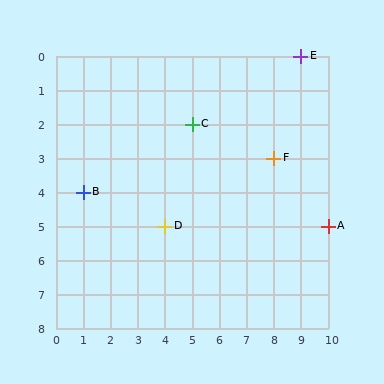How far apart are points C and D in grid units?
Points C and D are 1 column and 3 rows apart (about 3.2 grid units diagonally).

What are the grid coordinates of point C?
Point C is at grid coordinates (5, 2).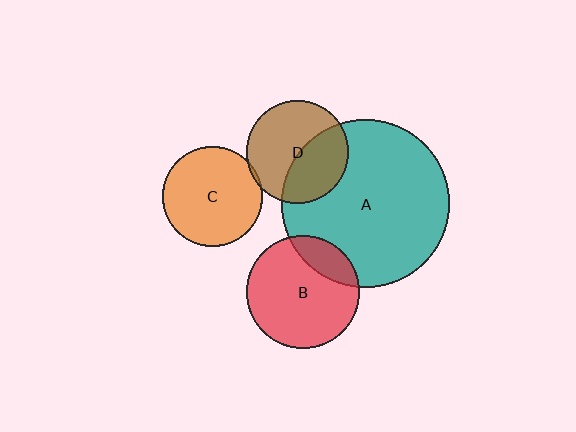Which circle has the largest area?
Circle A (teal).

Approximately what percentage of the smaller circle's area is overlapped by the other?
Approximately 20%.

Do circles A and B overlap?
Yes.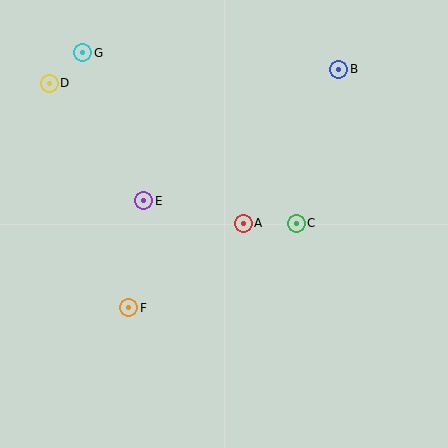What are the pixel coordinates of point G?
Point G is at (83, 53).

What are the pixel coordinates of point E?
Point E is at (144, 201).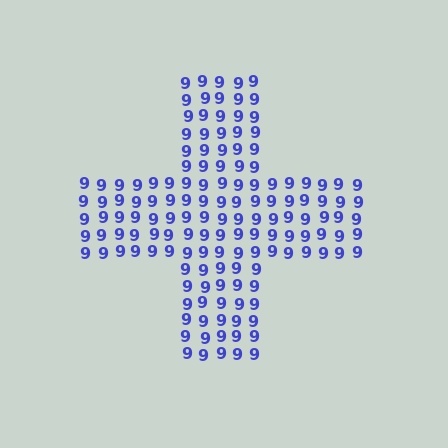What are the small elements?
The small elements are digit 9's.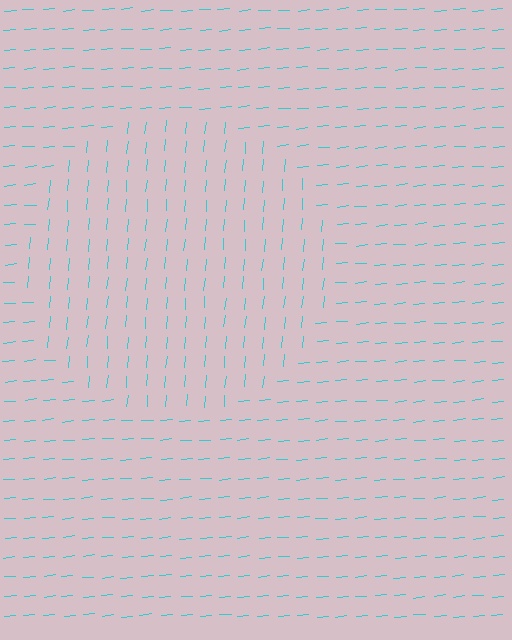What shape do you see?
I see a circle.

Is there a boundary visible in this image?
Yes, there is a texture boundary formed by a change in line orientation.